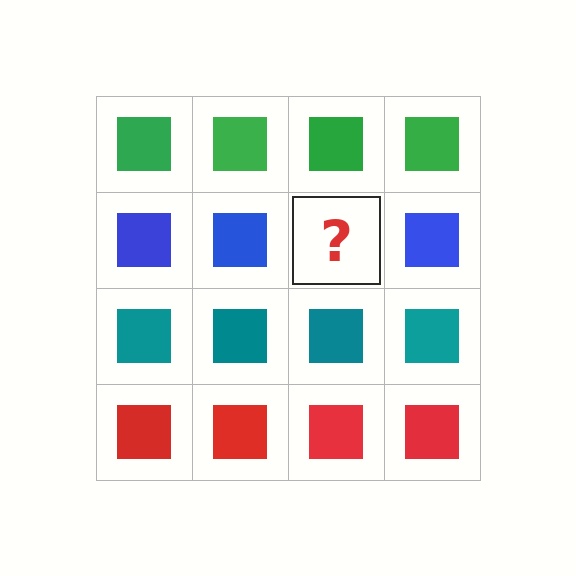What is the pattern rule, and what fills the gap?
The rule is that each row has a consistent color. The gap should be filled with a blue square.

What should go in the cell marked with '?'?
The missing cell should contain a blue square.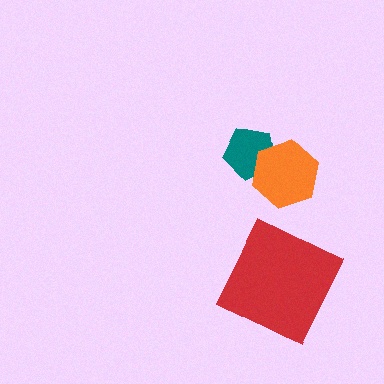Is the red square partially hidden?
No, no other shape covers it.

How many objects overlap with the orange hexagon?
1 object overlaps with the orange hexagon.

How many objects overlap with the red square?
0 objects overlap with the red square.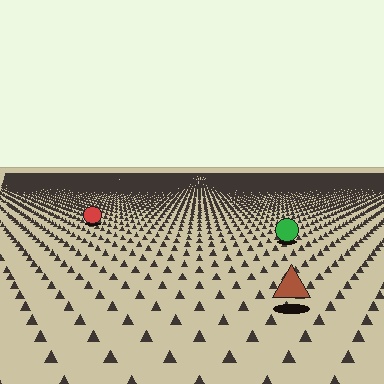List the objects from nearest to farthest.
From nearest to farthest: the brown triangle, the green circle, the red circle.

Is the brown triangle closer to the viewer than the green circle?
Yes. The brown triangle is closer — you can tell from the texture gradient: the ground texture is coarser near it.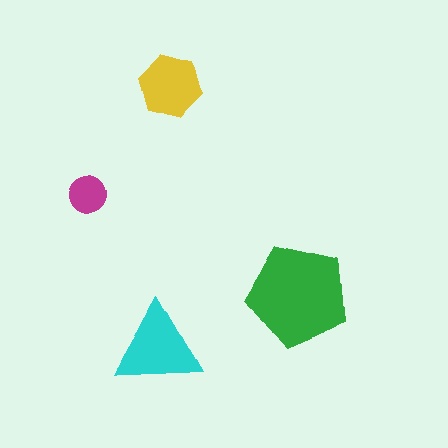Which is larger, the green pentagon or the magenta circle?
The green pentagon.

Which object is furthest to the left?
The magenta circle is leftmost.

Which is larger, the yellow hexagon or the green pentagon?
The green pentagon.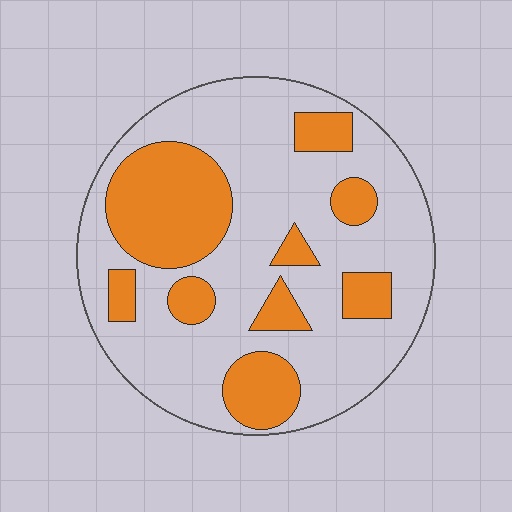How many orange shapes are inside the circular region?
9.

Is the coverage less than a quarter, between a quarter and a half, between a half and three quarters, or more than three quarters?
Between a quarter and a half.